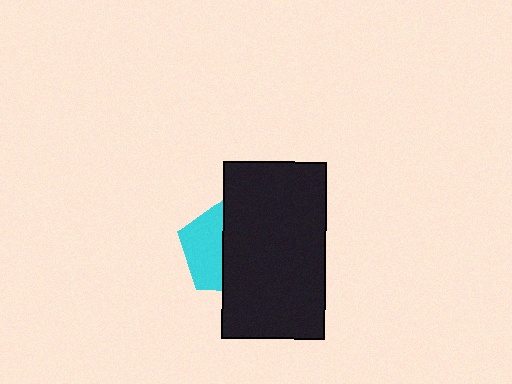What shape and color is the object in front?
The object in front is a black rectangle.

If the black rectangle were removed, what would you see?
You would see the complete cyan pentagon.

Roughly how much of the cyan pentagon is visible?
A small part of it is visible (roughly 43%).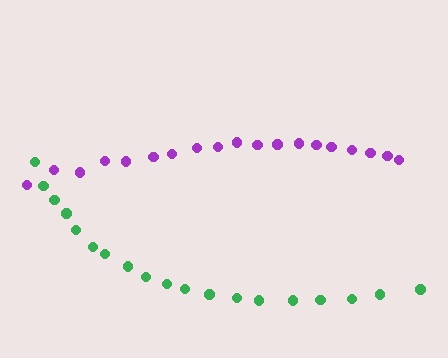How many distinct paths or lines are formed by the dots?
There are 2 distinct paths.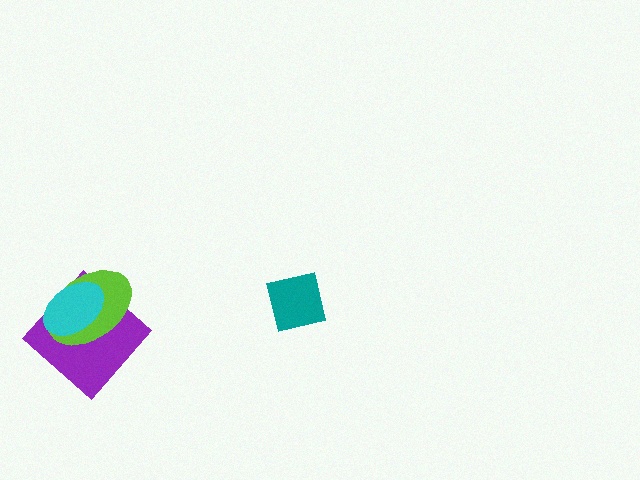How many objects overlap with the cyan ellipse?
2 objects overlap with the cyan ellipse.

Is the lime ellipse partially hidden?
Yes, it is partially covered by another shape.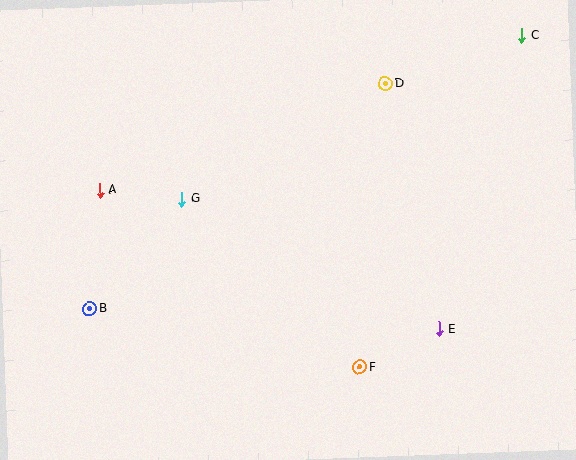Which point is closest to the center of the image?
Point G at (181, 199) is closest to the center.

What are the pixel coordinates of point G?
Point G is at (181, 199).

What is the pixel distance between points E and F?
The distance between E and F is 88 pixels.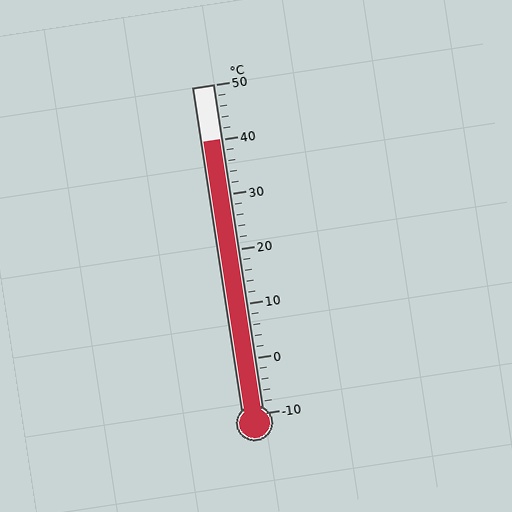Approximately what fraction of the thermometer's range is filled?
The thermometer is filled to approximately 85% of its range.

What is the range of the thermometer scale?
The thermometer scale ranges from -10°C to 50°C.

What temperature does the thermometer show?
The thermometer shows approximately 40°C.